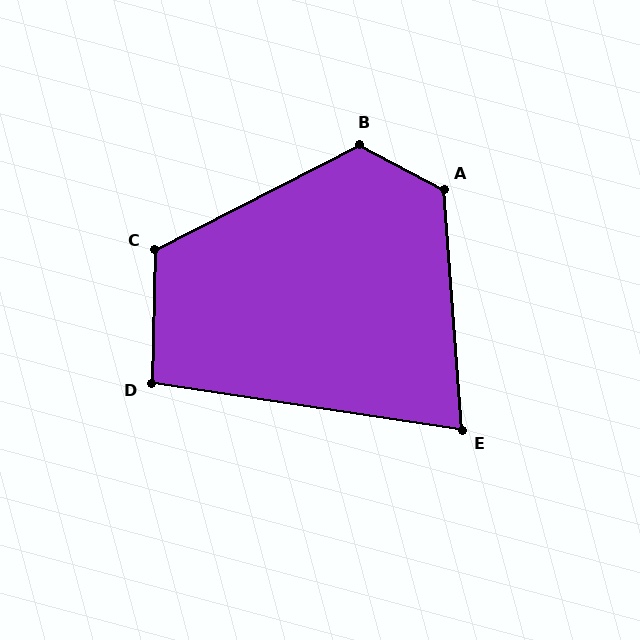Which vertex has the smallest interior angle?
E, at approximately 77 degrees.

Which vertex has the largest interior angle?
B, at approximately 125 degrees.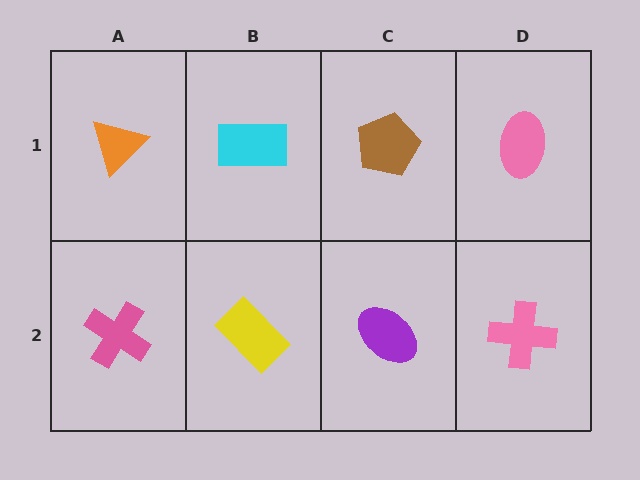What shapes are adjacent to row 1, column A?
A pink cross (row 2, column A), a cyan rectangle (row 1, column B).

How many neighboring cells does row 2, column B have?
3.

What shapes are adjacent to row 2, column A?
An orange triangle (row 1, column A), a yellow rectangle (row 2, column B).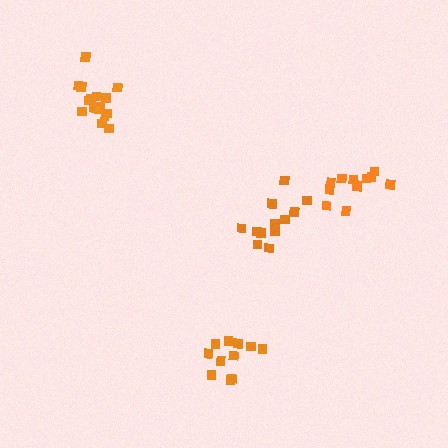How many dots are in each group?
Group 1: 11 dots, Group 2: 12 dots, Group 3: 12 dots, Group 4: 16 dots (51 total).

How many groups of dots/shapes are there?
There are 4 groups.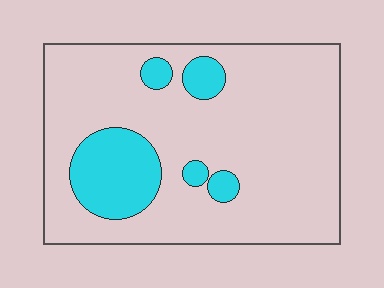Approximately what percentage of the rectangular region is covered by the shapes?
Approximately 20%.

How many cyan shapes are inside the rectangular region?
5.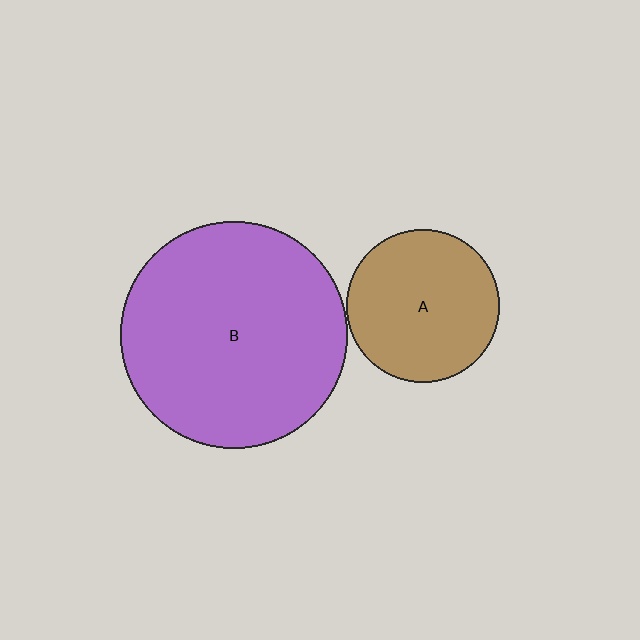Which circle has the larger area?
Circle B (purple).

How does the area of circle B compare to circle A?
Approximately 2.2 times.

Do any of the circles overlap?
No, none of the circles overlap.